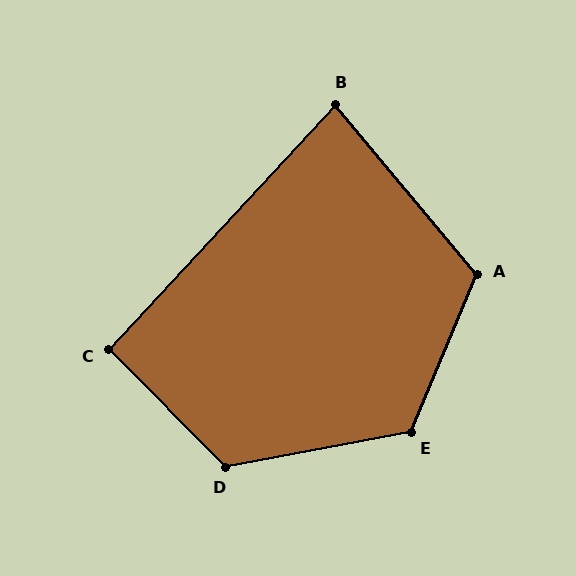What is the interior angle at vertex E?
Approximately 123 degrees (obtuse).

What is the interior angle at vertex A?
Approximately 118 degrees (obtuse).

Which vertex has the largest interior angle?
D, at approximately 124 degrees.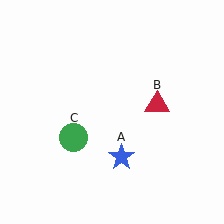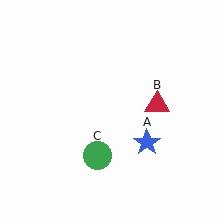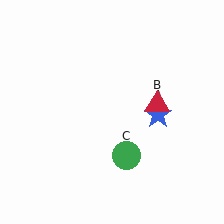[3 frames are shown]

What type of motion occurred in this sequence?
The blue star (object A), green circle (object C) rotated counterclockwise around the center of the scene.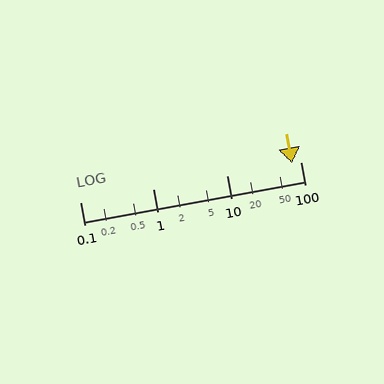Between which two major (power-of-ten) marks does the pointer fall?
The pointer is between 10 and 100.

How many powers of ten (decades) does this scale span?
The scale spans 3 decades, from 0.1 to 100.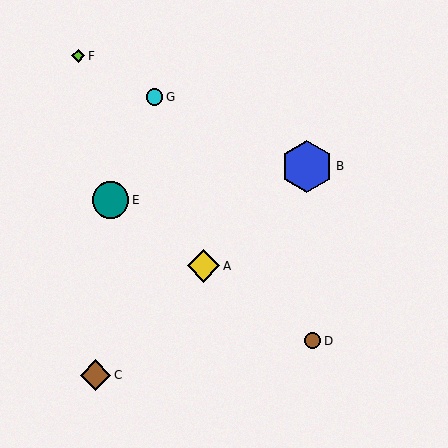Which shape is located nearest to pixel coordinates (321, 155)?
The blue hexagon (labeled B) at (307, 166) is nearest to that location.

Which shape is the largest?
The blue hexagon (labeled B) is the largest.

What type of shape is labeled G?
Shape G is a cyan circle.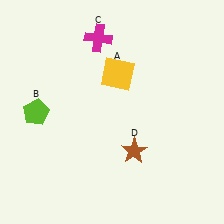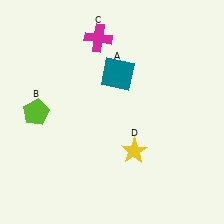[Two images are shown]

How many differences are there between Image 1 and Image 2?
There are 2 differences between the two images.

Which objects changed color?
A changed from yellow to teal. D changed from brown to yellow.